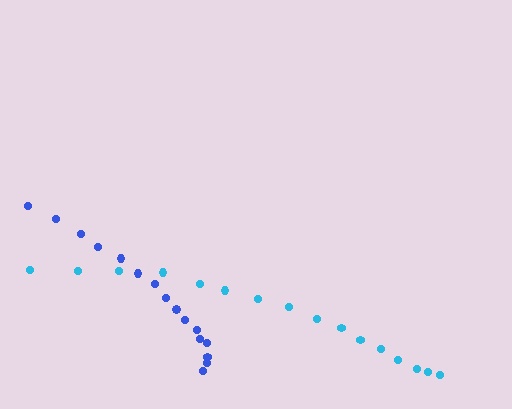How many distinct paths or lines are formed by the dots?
There are 2 distinct paths.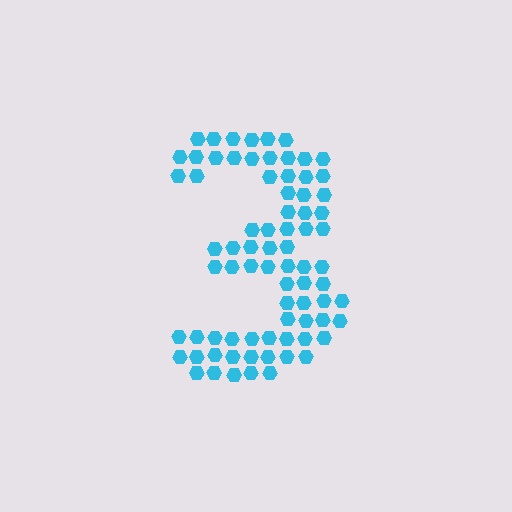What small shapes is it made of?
It is made of small hexagons.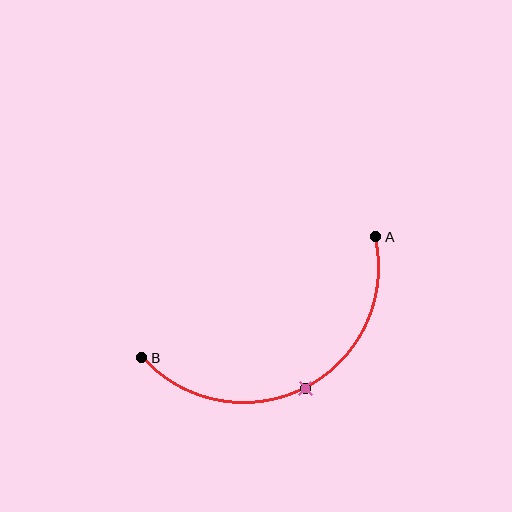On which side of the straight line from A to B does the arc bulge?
The arc bulges below the straight line connecting A and B.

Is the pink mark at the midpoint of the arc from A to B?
Yes. The pink mark lies on the arc at equal arc-length from both A and B — it is the arc midpoint.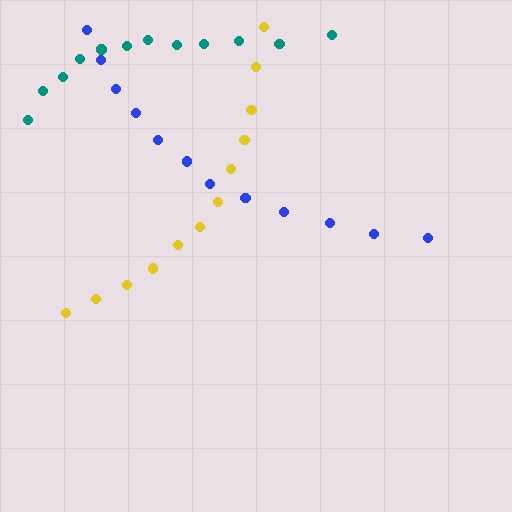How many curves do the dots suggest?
There are 3 distinct paths.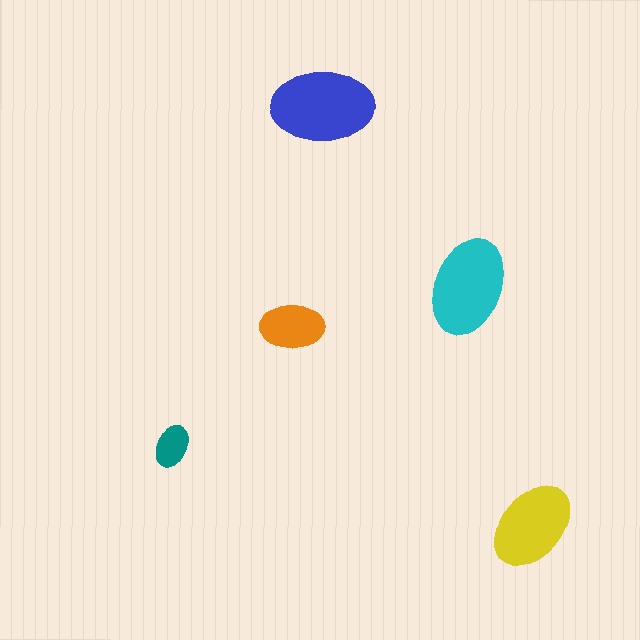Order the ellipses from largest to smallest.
the blue one, the cyan one, the yellow one, the orange one, the teal one.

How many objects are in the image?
There are 5 objects in the image.